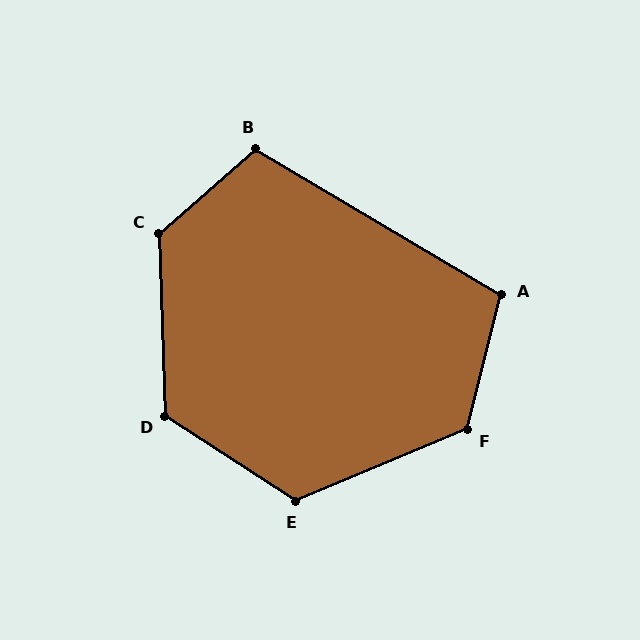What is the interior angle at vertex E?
Approximately 124 degrees (obtuse).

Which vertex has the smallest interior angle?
A, at approximately 106 degrees.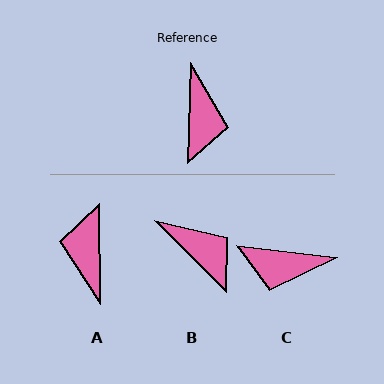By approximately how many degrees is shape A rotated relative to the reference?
Approximately 178 degrees clockwise.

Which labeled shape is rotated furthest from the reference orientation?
A, about 178 degrees away.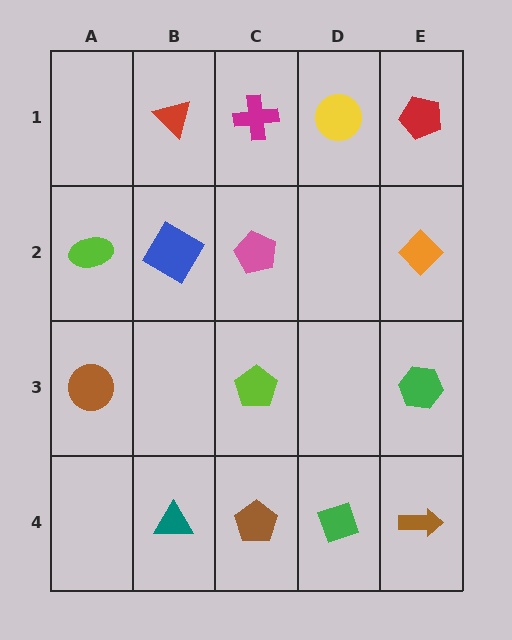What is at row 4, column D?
A green diamond.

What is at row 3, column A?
A brown circle.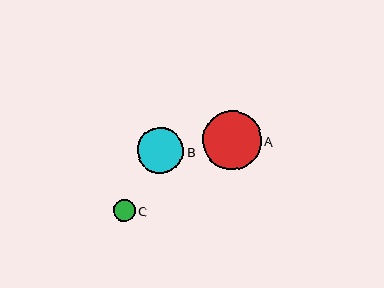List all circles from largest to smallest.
From largest to smallest: A, B, C.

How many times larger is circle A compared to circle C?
Circle A is approximately 2.6 times the size of circle C.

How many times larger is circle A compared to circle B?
Circle A is approximately 1.3 times the size of circle B.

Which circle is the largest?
Circle A is the largest with a size of approximately 58 pixels.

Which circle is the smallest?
Circle C is the smallest with a size of approximately 22 pixels.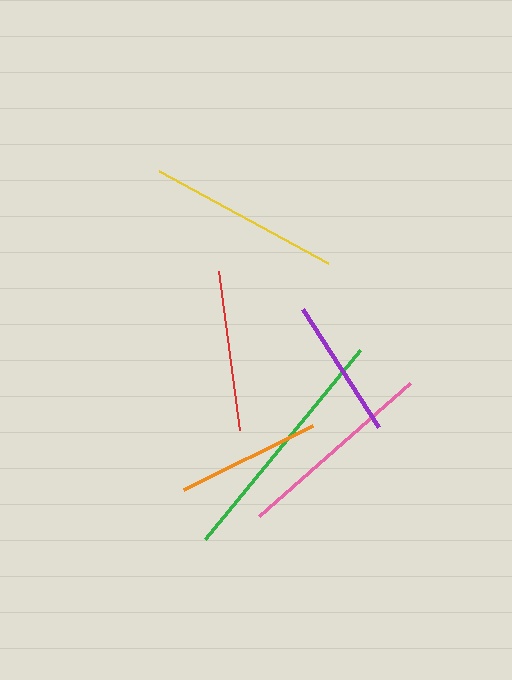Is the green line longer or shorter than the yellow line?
The green line is longer than the yellow line.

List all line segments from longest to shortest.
From longest to shortest: green, pink, yellow, red, orange, purple.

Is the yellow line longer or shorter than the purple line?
The yellow line is longer than the purple line.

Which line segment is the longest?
The green line is the longest at approximately 245 pixels.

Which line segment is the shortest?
The purple line is the shortest at approximately 140 pixels.